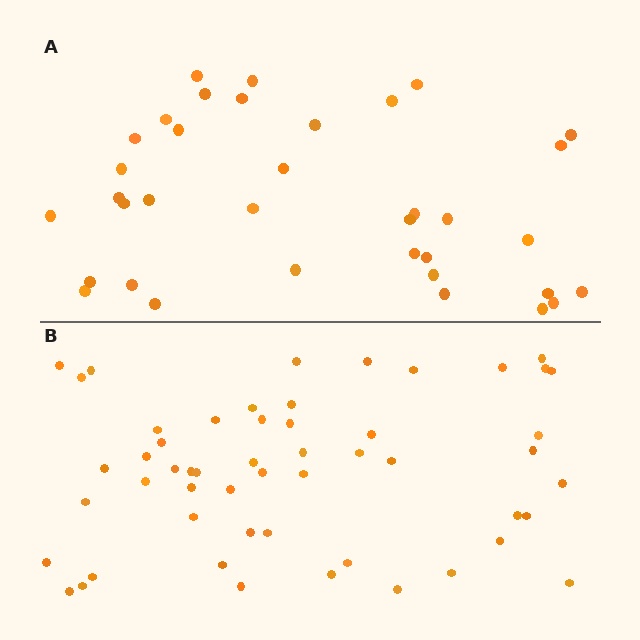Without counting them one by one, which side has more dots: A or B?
Region B (the bottom region) has more dots.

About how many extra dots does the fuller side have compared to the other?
Region B has approximately 15 more dots than region A.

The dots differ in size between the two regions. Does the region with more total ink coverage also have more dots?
No. Region A has more total ink coverage because its dots are larger, but region B actually contains more individual dots. Total area can be misleading — the number of items is what matters here.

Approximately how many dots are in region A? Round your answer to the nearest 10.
About 40 dots. (The exact count is 36, which rounds to 40.)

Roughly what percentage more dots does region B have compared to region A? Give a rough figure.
About 45% more.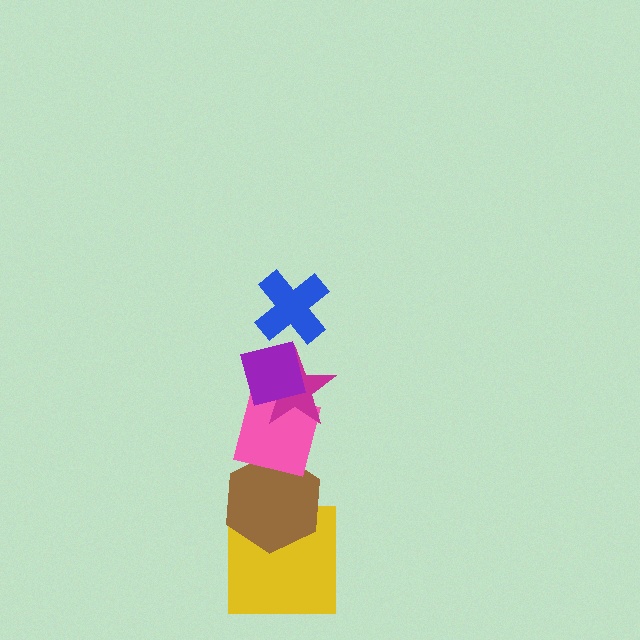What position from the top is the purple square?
The purple square is 2nd from the top.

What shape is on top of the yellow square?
The brown hexagon is on top of the yellow square.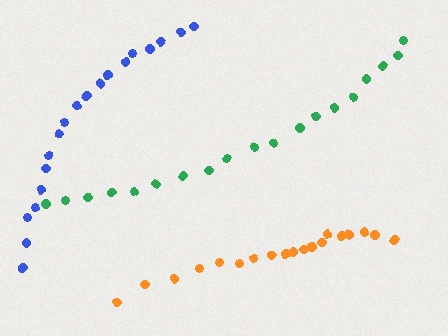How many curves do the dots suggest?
There are 3 distinct paths.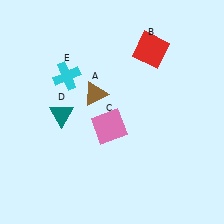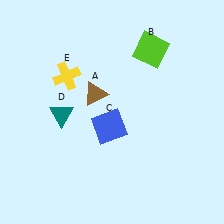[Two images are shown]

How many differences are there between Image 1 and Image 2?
There are 3 differences between the two images.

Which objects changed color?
B changed from red to lime. C changed from pink to blue. E changed from cyan to yellow.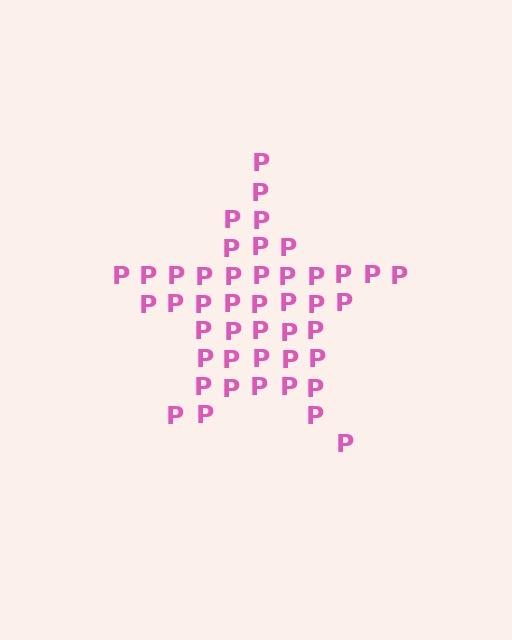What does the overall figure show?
The overall figure shows a star.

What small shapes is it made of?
It is made of small letter P's.